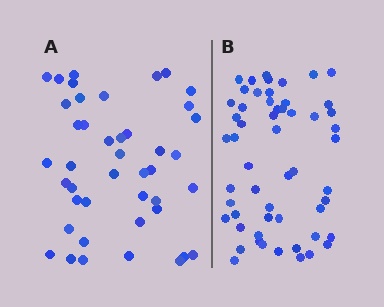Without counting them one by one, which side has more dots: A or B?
Region B (the right region) has more dots.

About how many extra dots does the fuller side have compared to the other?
Region B has roughly 12 or so more dots than region A.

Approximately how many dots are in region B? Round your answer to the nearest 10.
About 60 dots. (The exact count is 55, which rounds to 60.)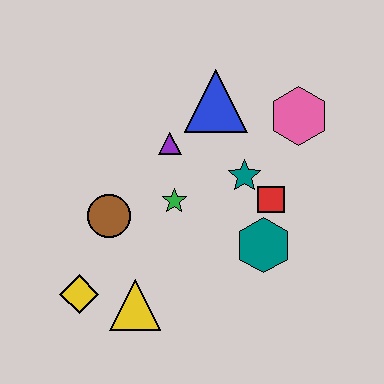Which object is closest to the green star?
The purple triangle is closest to the green star.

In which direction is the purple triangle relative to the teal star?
The purple triangle is to the left of the teal star.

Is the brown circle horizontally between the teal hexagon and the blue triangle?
No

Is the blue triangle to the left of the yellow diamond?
No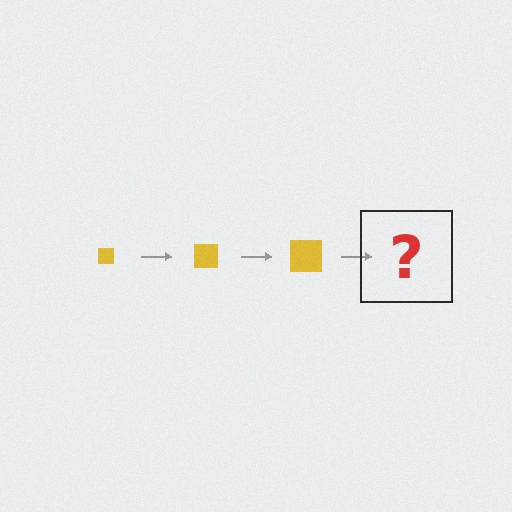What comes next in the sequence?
The next element should be a yellow square, larger than the previous one.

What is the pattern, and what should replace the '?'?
The pattern is that the square gets progressively larger each step. The '?' should be a yellow square, larger than the previous one.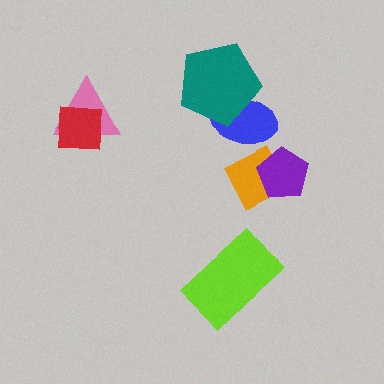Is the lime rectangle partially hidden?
No, no other shape covers it.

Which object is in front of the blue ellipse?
The teal pentagon is in front of the blue ellipse.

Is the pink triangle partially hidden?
Yes, it is partially covered by another shape.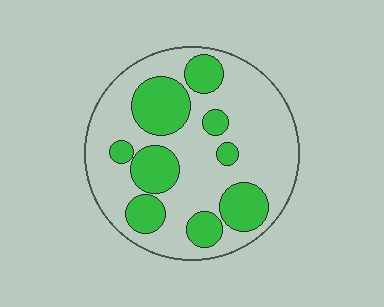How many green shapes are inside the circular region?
9.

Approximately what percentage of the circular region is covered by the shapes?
Approximately 30%.